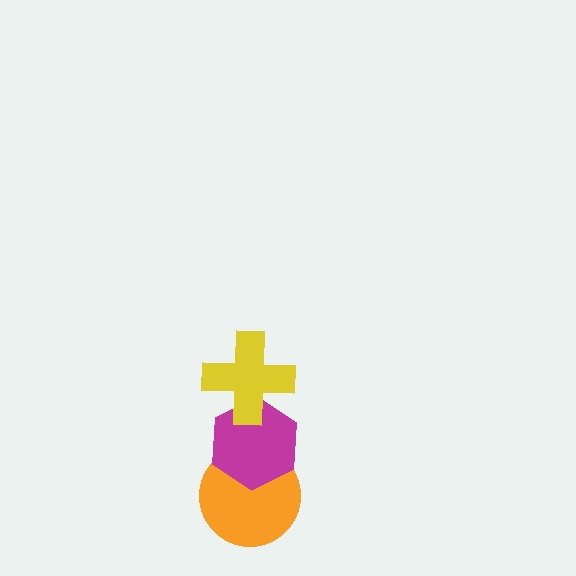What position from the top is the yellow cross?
The yellow cross is 1st from the top.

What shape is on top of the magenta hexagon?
The yellow cross is on top of the magenta hexagon.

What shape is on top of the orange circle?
The magenta hexagon is on top of the orange circle.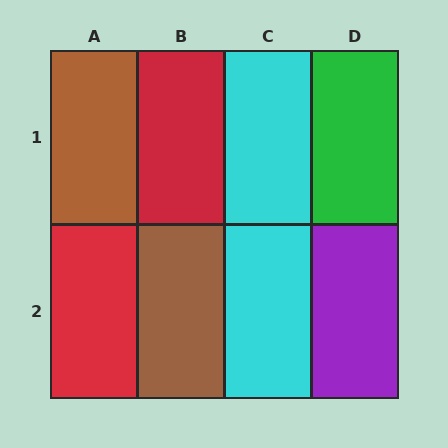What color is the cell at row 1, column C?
Cyan.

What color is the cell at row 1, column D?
Green.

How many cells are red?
2 cells are red.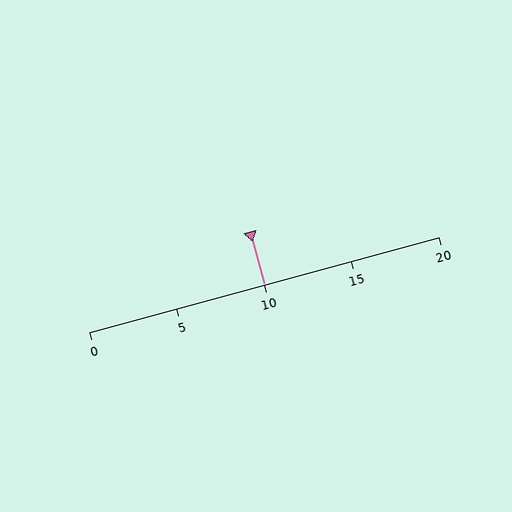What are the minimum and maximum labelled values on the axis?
The axis runs from 0 to 20.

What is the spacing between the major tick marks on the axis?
The major ticks are spaced 5 apart.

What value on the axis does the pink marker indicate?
The marker indicates approximately 10.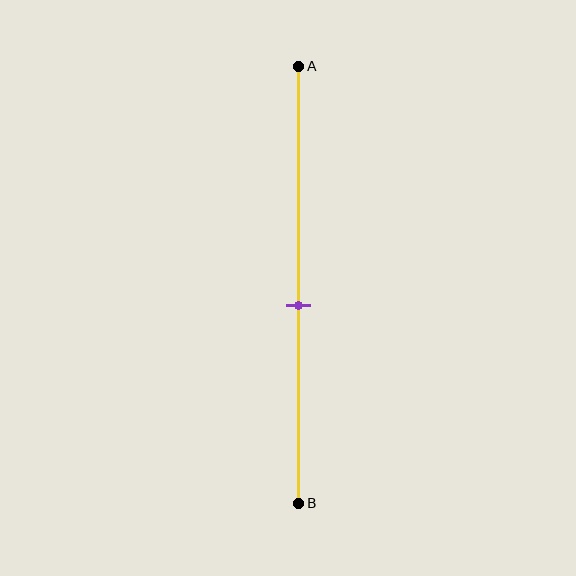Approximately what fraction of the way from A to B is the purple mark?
The purple mark is approximately 55% of the way from A to B.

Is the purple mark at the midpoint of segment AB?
No, the mark is at about 55% from A, not at the 50% midpoint.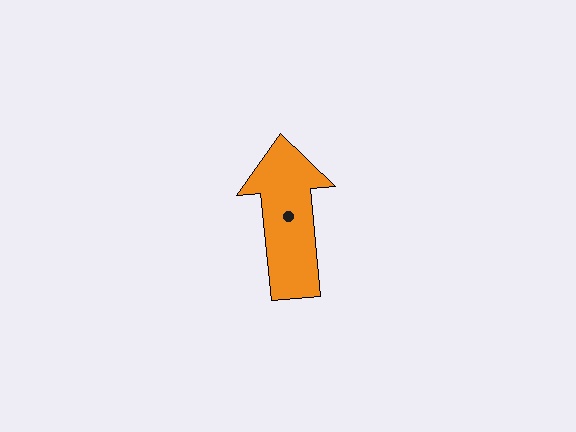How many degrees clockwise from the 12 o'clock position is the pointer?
Approximately 355 degrees.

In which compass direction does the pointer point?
North.